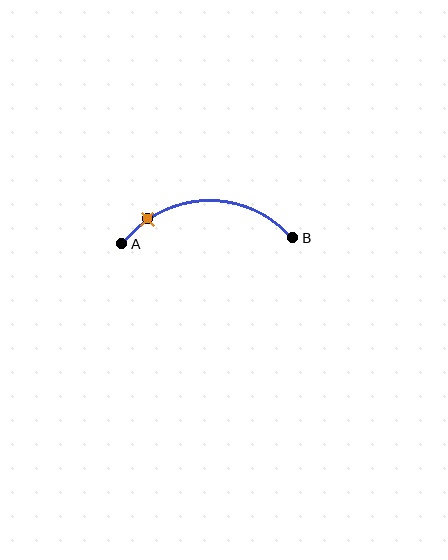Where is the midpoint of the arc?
The arc midpoint is the point on the curve farthest from the straight line joining A and B. It sits above that line.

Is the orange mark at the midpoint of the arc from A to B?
No. The orange mark lies on the arc but is closer to endpoint A. The arc midpoint would be at the point on the curve equidistant along the arc from both A and B.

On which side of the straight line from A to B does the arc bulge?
The arc bulges above the straight line connecting A and B.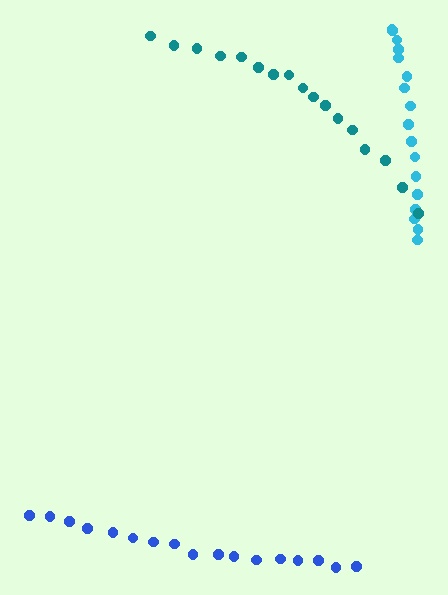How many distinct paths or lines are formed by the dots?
There are 3 distinct paths.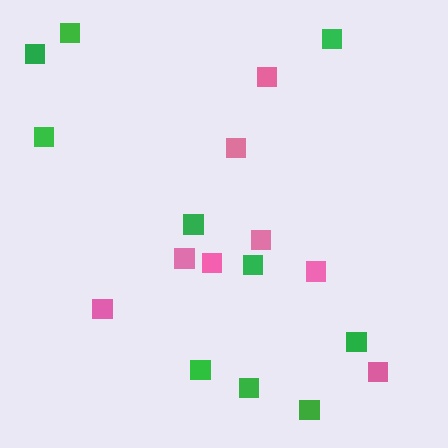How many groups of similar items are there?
There are 2 groups: one group of pink squares (8) and one group of green squares (10).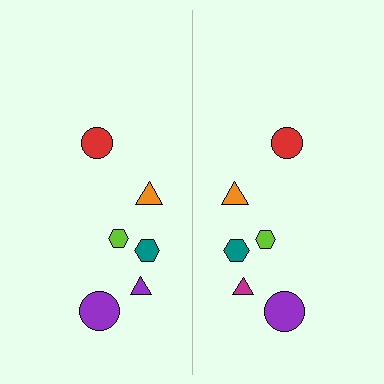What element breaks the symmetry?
The magenta triangle on the right side breaks the symmetry — its mirror counterpart is purple.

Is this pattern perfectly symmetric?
No, the pattern is not perfectly symmetric. The magenta triangle on the right side breaks the symmetry — its mirror counterpart is purple.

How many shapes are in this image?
There are 12 shapes in this image.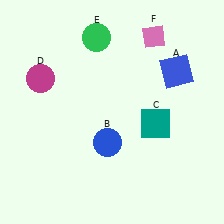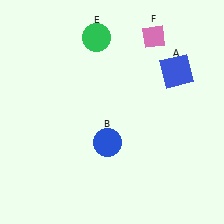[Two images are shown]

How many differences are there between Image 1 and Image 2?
There are 2 differences between the two images.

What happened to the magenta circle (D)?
The magenta circle (D) was removed in Image 2. It was in the top-left area of Image 1.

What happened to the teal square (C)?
The teal square (C) was removed in Image 2. It was in the bottom-right area of Image 1.